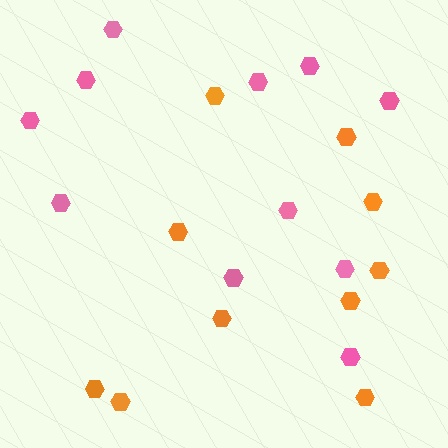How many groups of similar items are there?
There are 2 groups: one group of pink hexagons (11) and one group of orange hexagons (10).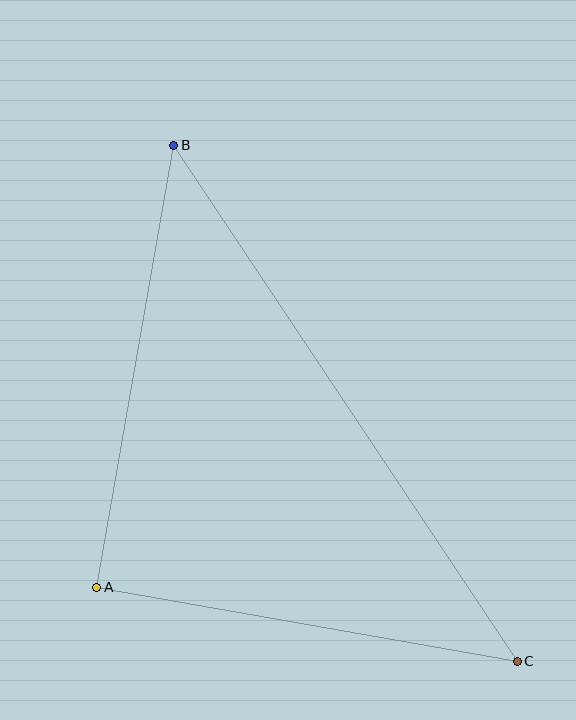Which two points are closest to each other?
Points A and C are closest to each other.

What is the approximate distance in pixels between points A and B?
The distance between A and B is approximately 448 pixels.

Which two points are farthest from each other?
Points B and C are farthest from each other.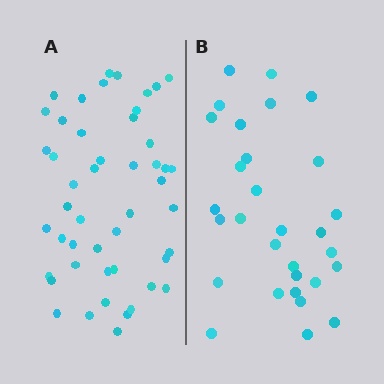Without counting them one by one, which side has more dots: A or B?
Region A (the left region) has more dots.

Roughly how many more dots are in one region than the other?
Region A has approximately 20 more dots than region B.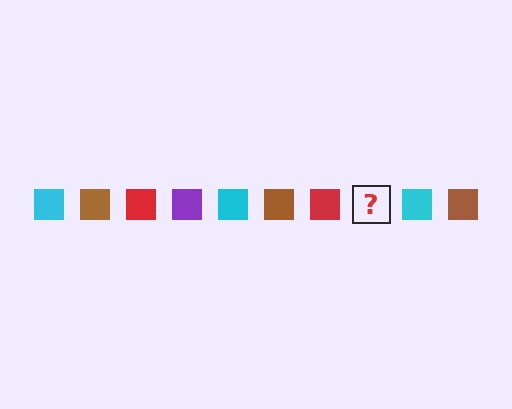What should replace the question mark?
The question mark should be replaced with a purple square.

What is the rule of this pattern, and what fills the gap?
The rule is that the pattern cycles through cyan, brown, red, purple squares. The gap should be filled with a purple square.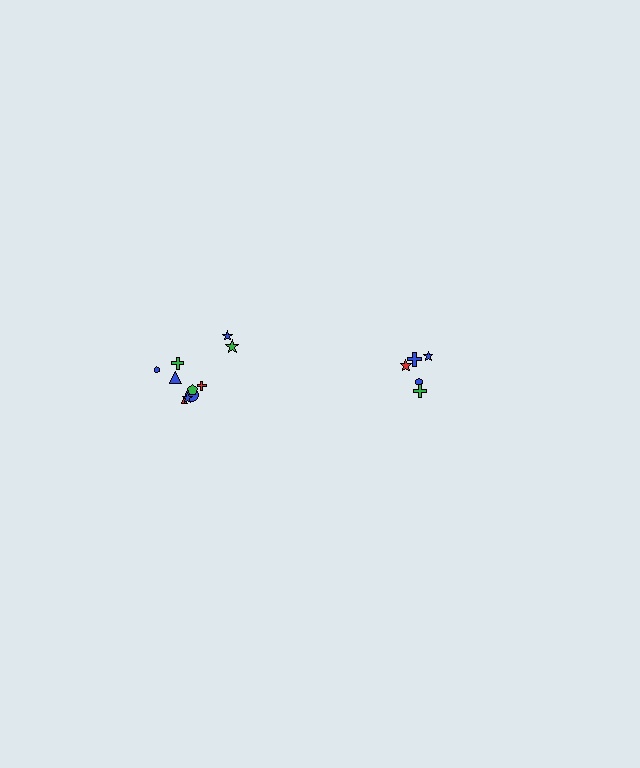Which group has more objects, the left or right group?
The left group.